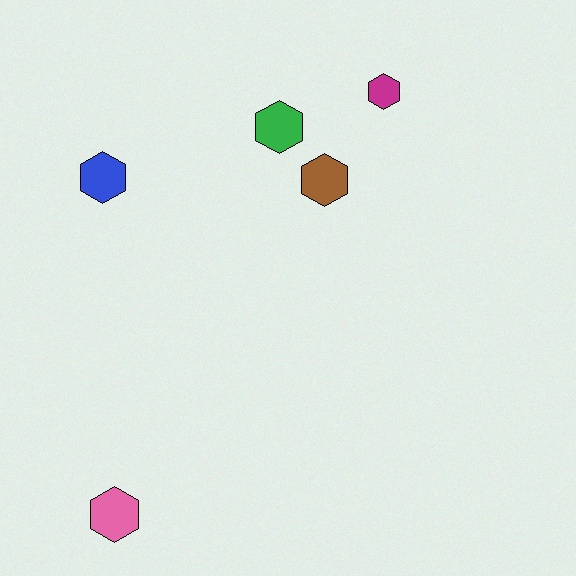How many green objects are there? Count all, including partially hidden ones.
There is 1 green object.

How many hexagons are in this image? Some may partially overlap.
There are 5 hexagons.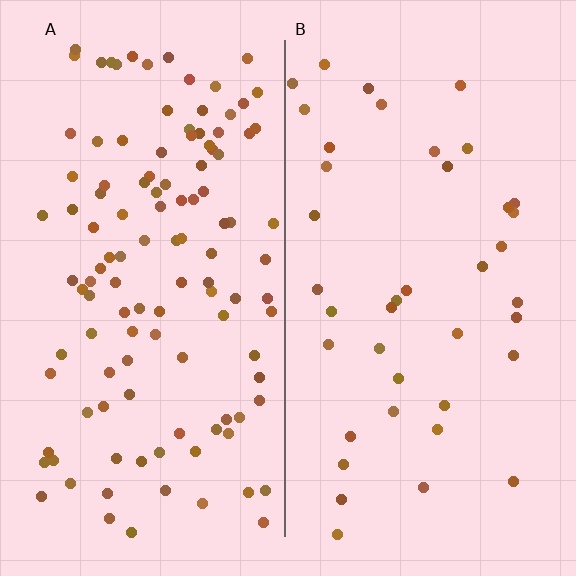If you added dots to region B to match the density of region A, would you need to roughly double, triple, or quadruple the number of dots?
Approximately triple.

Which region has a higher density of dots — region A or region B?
A (the left).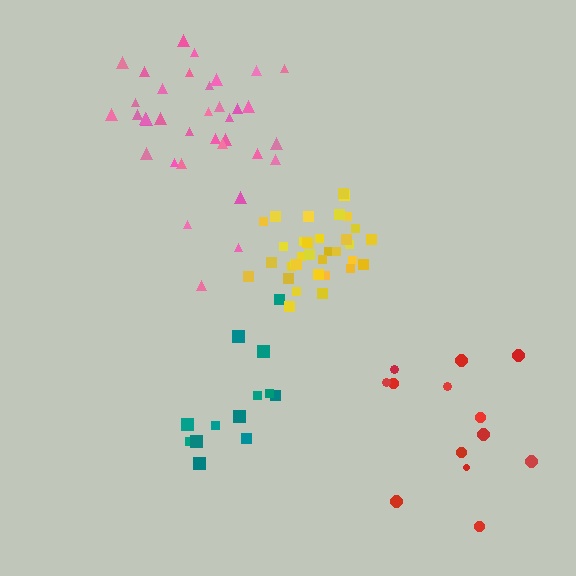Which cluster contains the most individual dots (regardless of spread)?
Pink (35).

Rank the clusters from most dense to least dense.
yellow, pink, teal, red.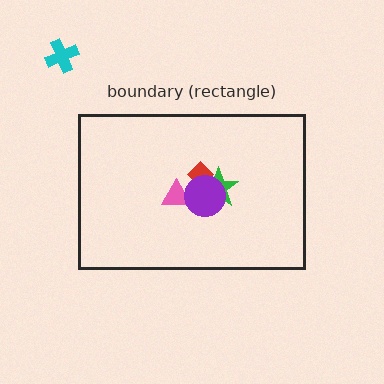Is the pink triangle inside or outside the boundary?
Inside.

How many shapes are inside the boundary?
4 inside, 1 outside.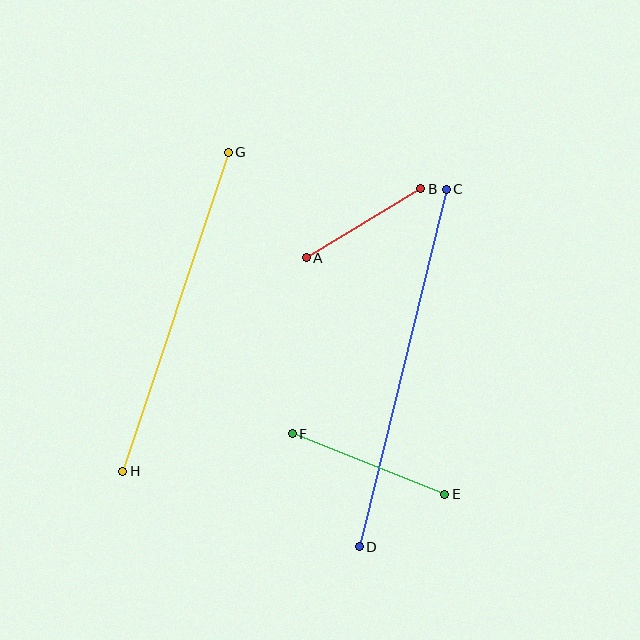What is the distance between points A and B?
The distance is approximately 134 pixels.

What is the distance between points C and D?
The distance is approximately 368 pixels.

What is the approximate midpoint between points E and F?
The midpoint is at approximately (368, 464) pixels.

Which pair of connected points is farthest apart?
Points C and D are farthest apart.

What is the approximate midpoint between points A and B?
The midpoint is at approximately (364, 223) pixels.